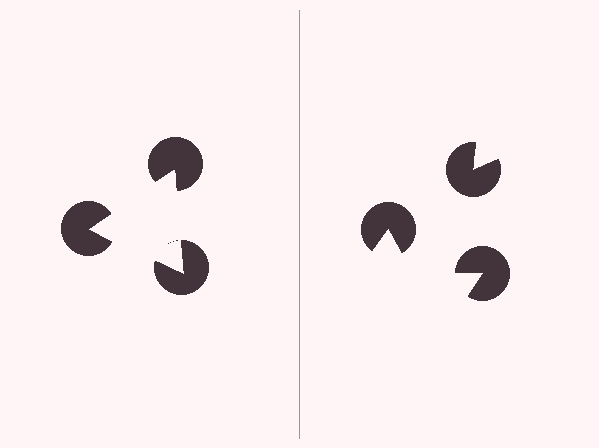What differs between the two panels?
The pac-man discs are positioned identically on both sides; only the wedge orientations differ. On the left they align to a triangle; on the right they are misaligned.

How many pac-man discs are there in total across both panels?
6 — 3 on each side.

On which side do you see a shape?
An illusory triangle appears on the left side. On the right side the wedge cuts are rotated, so no coherent shape forms.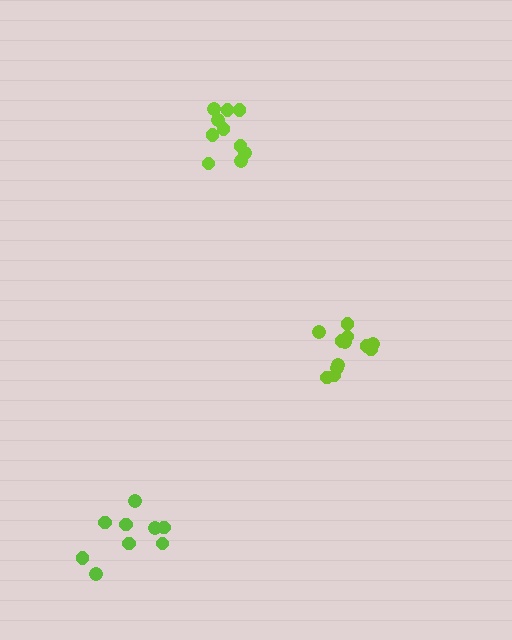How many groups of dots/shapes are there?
There are 3 groups.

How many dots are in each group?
Group 1: 12 dots, Group 2: 10 dots, Group 3: 9 dots (31 total).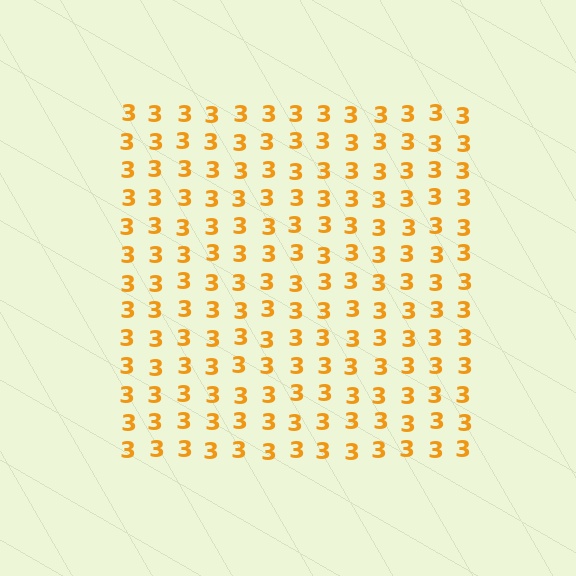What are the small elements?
The small elements are digit 3's.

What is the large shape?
The large shape is a square.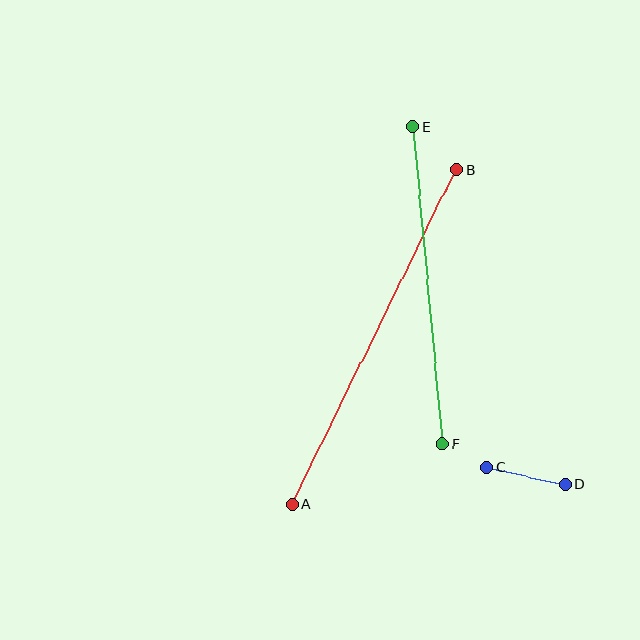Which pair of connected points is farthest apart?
Points A and B are farthest apart.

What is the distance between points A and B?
The distance is approximately 373 pixels.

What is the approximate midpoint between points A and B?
The midpoint is at approximately (374, 337) pixels.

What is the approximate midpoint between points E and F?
The midpoint is at approximately (428, 285) pixels.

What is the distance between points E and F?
The distance is approximately 319 pixels.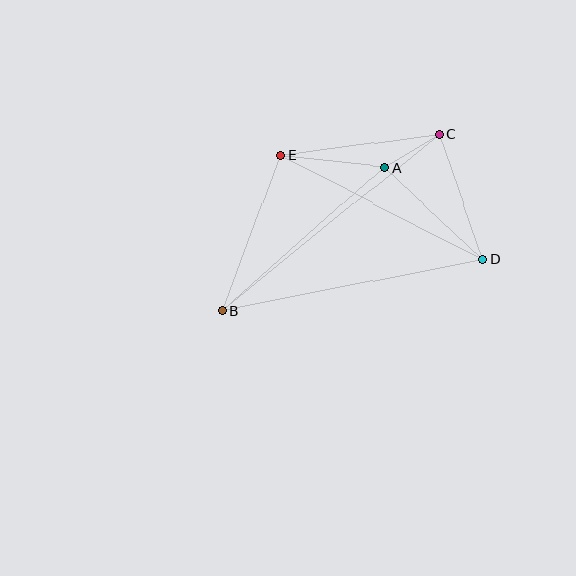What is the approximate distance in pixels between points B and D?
The distance between B and D is approximately 266 pixels.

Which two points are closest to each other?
Points A and C are closest to each other.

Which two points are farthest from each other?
Points B and C are farthest from each other.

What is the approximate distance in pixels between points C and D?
The distance between C and D is approximately 132 pixels.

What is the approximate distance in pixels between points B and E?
The distance between B and E is approximately 166 pixels.